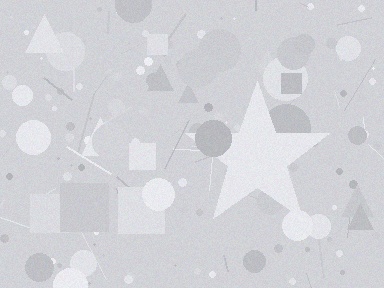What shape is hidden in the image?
A star is hidden in the image.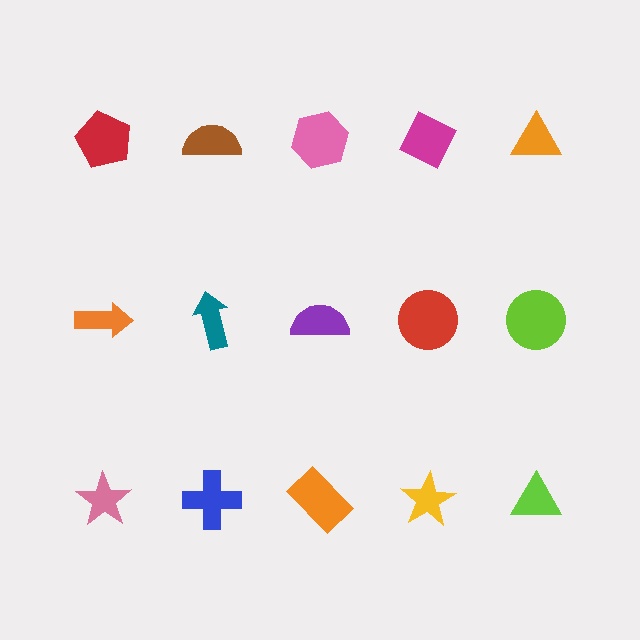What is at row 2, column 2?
A teal arrow.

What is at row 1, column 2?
A brown semicircle.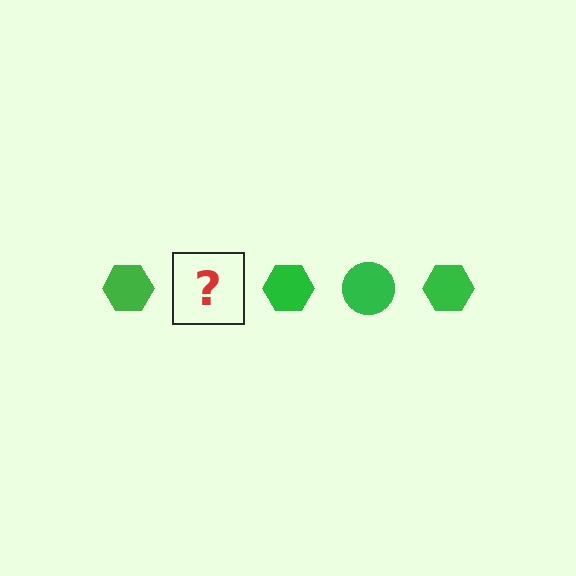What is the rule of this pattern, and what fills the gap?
The rule is that the pattern cycles through hexagon, circle shapes in green. The gap should be filled with a green circle.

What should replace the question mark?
The question mark should be replaced with a green circle.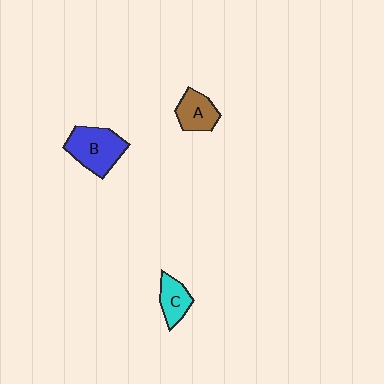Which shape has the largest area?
Shape B (blue).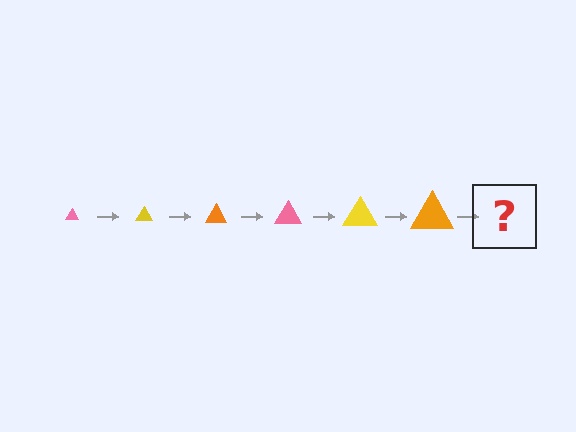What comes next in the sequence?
The next element should be a pink triangle, larger than the previous one.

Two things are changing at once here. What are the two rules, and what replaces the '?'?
The two rules are that the triangle grows larger each step and the color cycles through pink, yellow, and orange. The '?' should be a pink triangle, larger than the previous one.